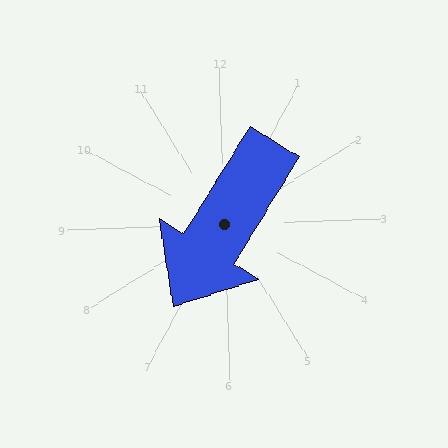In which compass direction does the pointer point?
Southwest.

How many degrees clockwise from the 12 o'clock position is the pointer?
Approximately 214 degrees.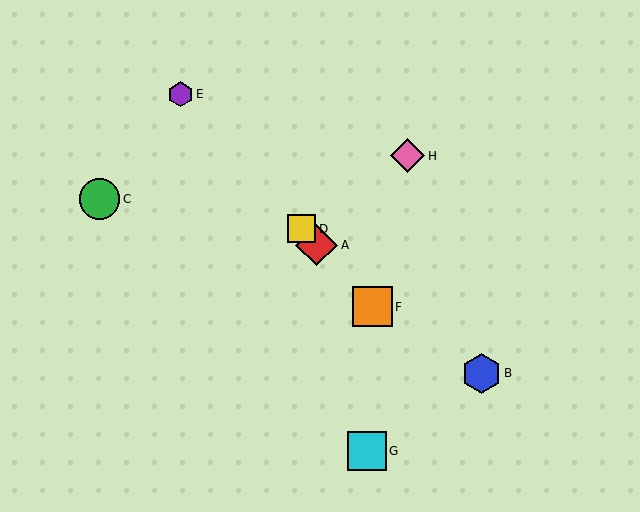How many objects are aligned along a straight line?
4 objects (A, D, E, F) are aligned along a straight line.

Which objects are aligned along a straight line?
Objects A, D, E, F are aligned along a straight line.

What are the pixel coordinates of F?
Object F is at (372, 307).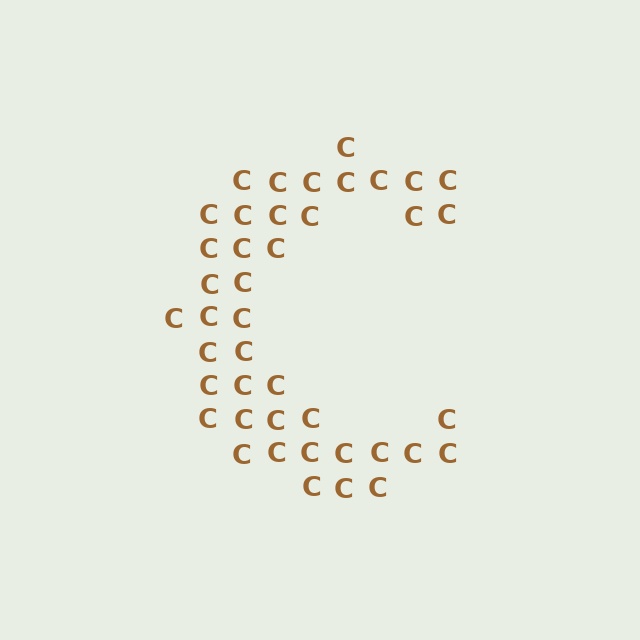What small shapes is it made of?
It is made of small letter C's.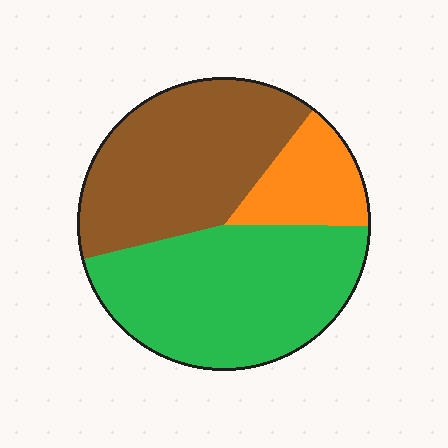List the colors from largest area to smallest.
From largest to smallest: green, brown, orange.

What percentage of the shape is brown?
Brown covers roughly 40% of the shape.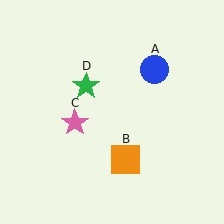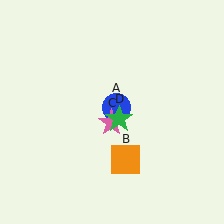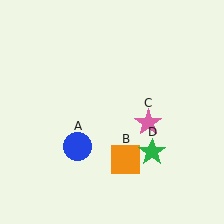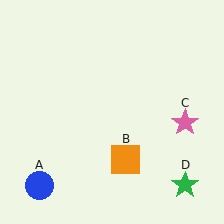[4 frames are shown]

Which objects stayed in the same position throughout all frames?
Orange square (object B) remained stationary.